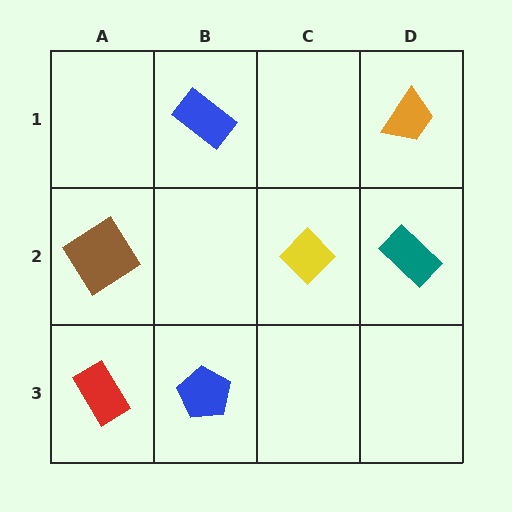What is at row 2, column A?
A brown diamond.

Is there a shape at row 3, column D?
No, that cell is empty.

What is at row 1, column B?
A blue rectangle.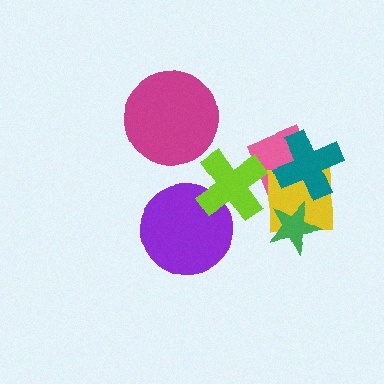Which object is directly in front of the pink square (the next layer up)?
The yellow square is directly in front of the pink square.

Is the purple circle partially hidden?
Yes, it is partially covered by another shape.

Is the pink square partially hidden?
Yes, it is partially covered by another shape.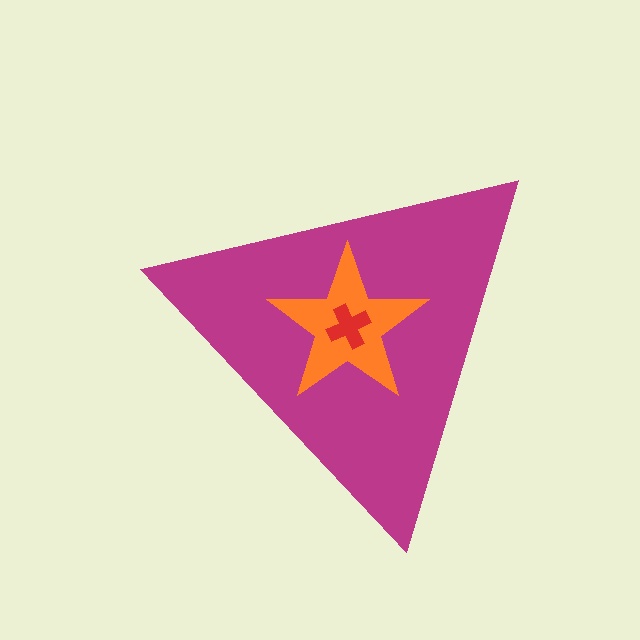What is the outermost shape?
The magenta triangle.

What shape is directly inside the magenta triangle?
The orange star.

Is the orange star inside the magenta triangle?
Yes.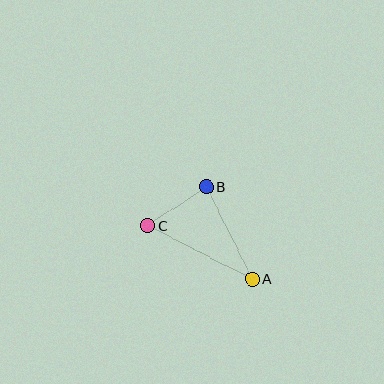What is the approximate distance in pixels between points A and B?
The distance between A and B is approximately 103 pixels.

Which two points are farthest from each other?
Points A and C are farthest from each other.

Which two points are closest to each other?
Points B and C are closest to each other.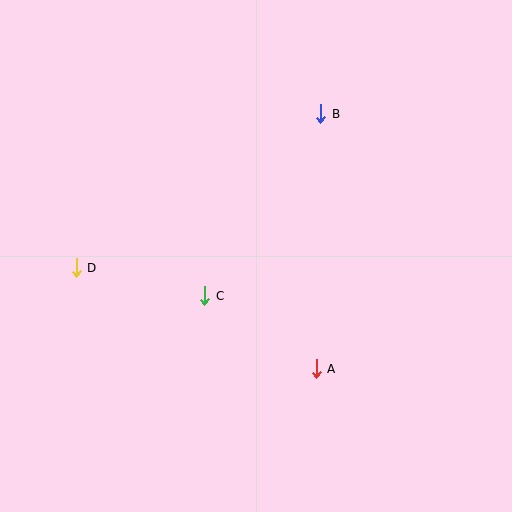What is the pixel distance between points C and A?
The distance between C and A is 133 pixels.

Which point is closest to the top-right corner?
Point B is closest to the top-right corner.